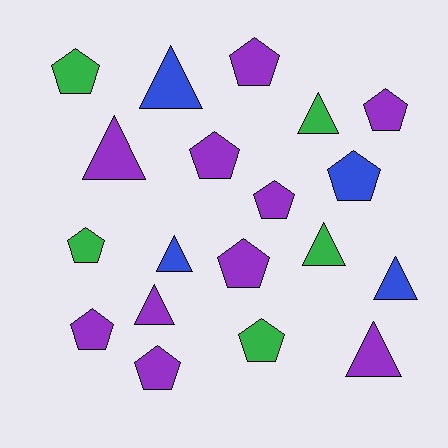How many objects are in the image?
There are 19 objects.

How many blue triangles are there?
There are 3 blue triangles.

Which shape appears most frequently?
Pentagon, with 11 objects.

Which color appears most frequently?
Purple, with 10 objects.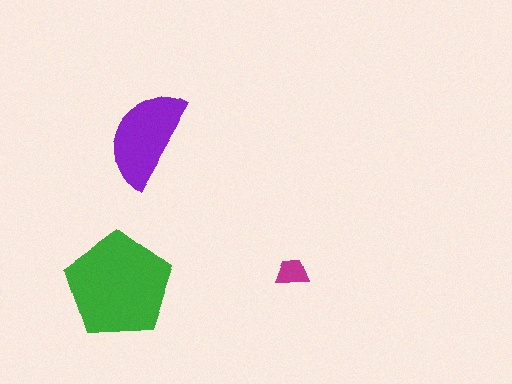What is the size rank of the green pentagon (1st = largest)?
1st.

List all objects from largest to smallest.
The green pentagon, the purple semicircle, the magenta trapezoid.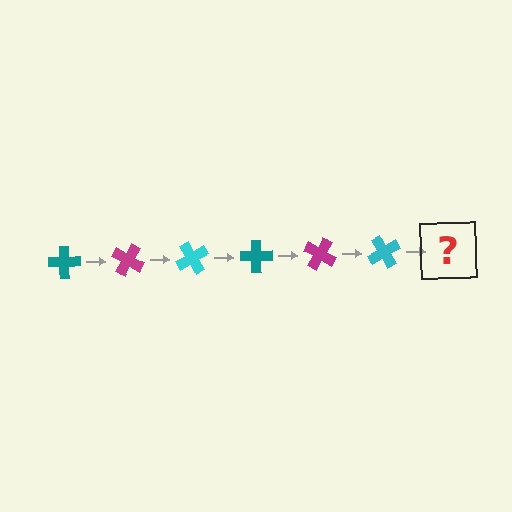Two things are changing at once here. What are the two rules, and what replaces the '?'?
The two rules are that it rotates 30 degrees each step and the color cycles through teal, magenta, and cyan. The '?' should be a teal cross, rotated 180 degrees from the start.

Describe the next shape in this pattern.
It should be a teal cross, rotated 180 degrees from the start.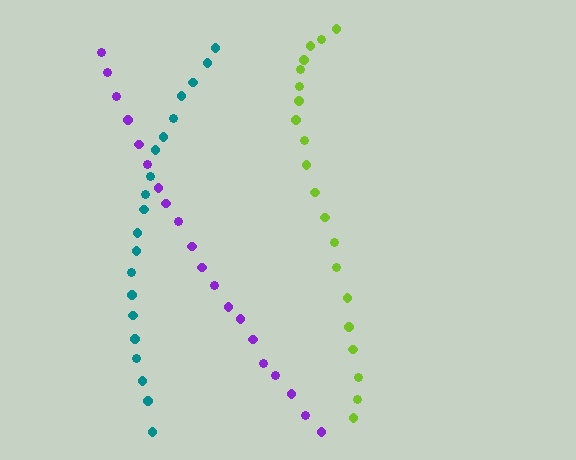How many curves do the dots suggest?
There are 3 distinct paths.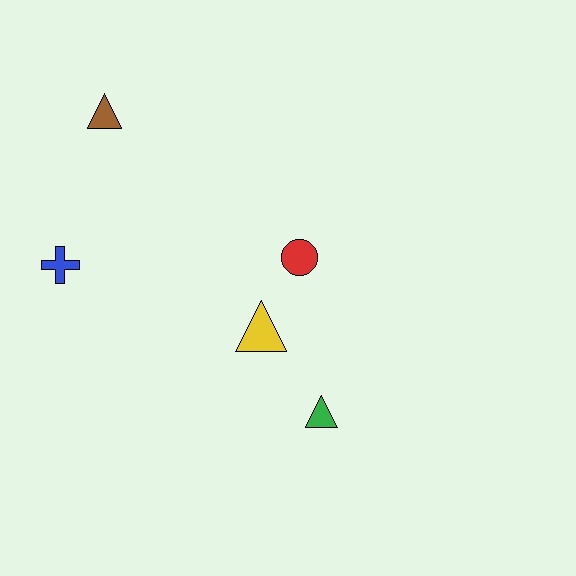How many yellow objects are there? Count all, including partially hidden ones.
There is 1 yellow object.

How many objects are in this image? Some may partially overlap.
There are 5 objects.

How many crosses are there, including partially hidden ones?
There is 1 cross.